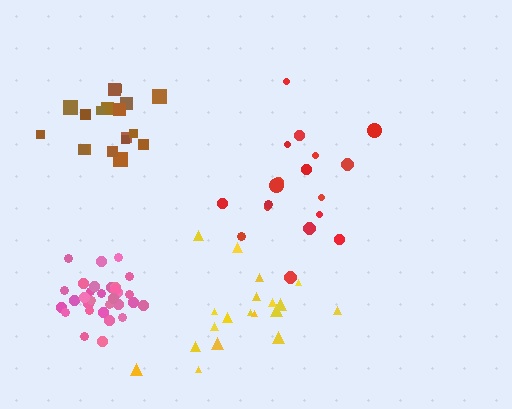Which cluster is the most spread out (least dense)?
Red.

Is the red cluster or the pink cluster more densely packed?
Pink.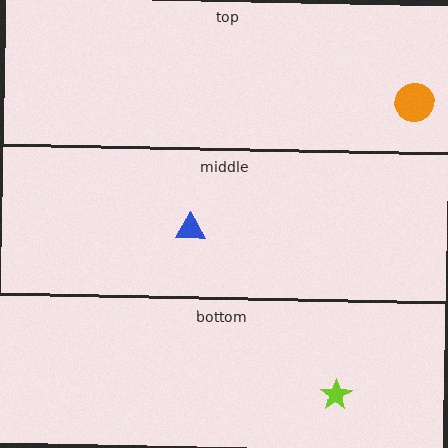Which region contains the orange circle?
The top region.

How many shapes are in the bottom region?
1.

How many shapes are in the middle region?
1.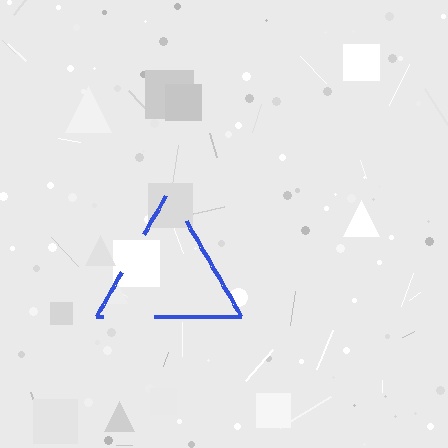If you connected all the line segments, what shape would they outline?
They would outline a triangle.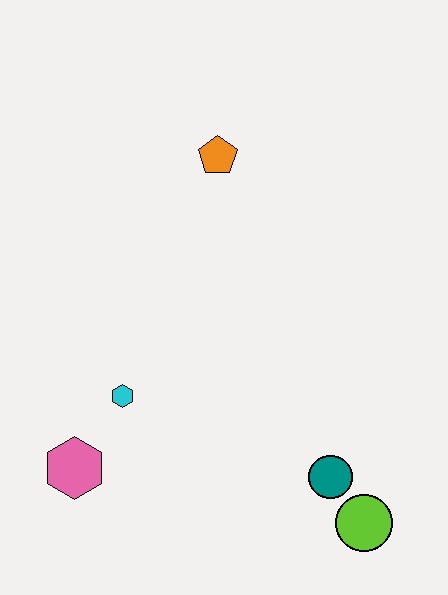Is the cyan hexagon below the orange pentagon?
Yes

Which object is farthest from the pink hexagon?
The orange pentagon is farthest from the pink hexagon.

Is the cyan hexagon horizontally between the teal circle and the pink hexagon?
Yes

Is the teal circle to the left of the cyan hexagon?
No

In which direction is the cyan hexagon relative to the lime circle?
The cyan hexagon is to the left of the lime circle.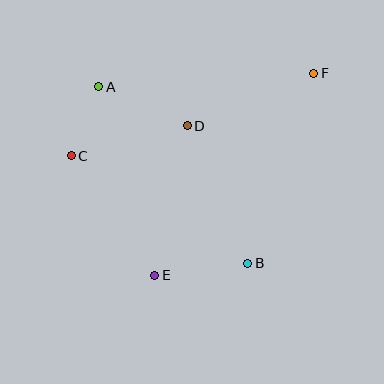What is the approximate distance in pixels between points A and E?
The distance between A and E is approximately 196 pixels.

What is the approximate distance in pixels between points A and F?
The distance between A and F is approximately 216 pixels.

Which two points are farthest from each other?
Points E and F are farthest from each other.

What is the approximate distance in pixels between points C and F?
The distance between C and F is approximately 256 pixels.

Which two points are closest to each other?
Points A and C are closest to each other.